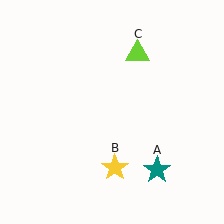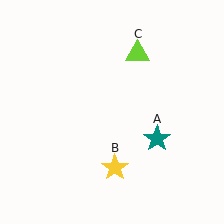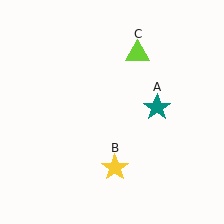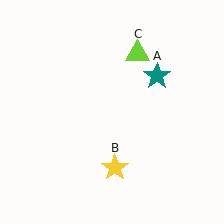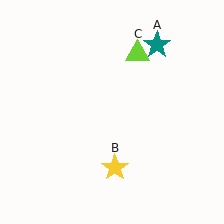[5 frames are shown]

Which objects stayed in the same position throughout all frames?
Yellow star (object B) and lime triangle (object C) remained stationary.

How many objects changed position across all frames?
1 object changed position: teal star (object A).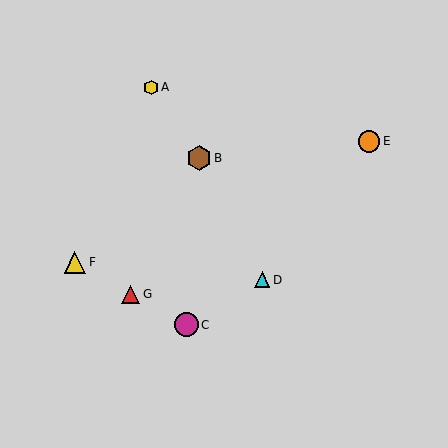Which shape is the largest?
The brown hexagon (labeled B) is the largest.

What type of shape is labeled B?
Shape B is a brown hexagon.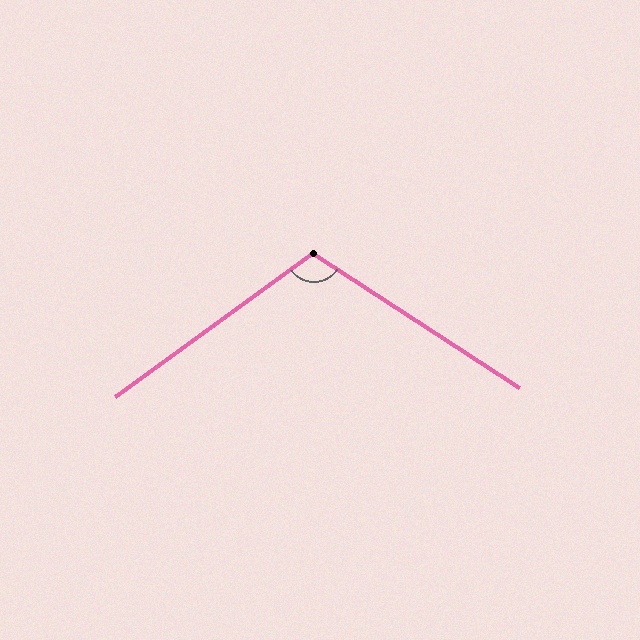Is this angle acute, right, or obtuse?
It is obtuse.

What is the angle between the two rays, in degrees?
Approximately 111 degrees.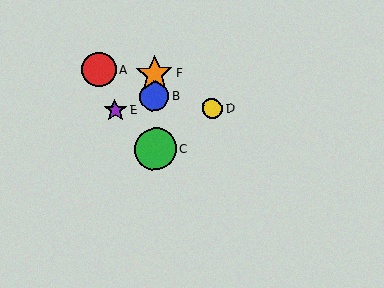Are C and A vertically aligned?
No, C is at x≈155 and A is at x≈99.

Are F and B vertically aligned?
Yes, both are at x≈154.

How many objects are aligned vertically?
3 objects (B, C, F) are aligned vertically.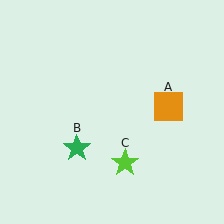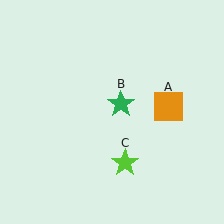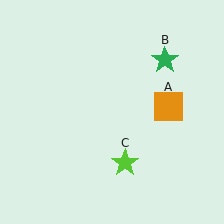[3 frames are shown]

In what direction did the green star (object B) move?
The green star (object B) moved up and to the right.